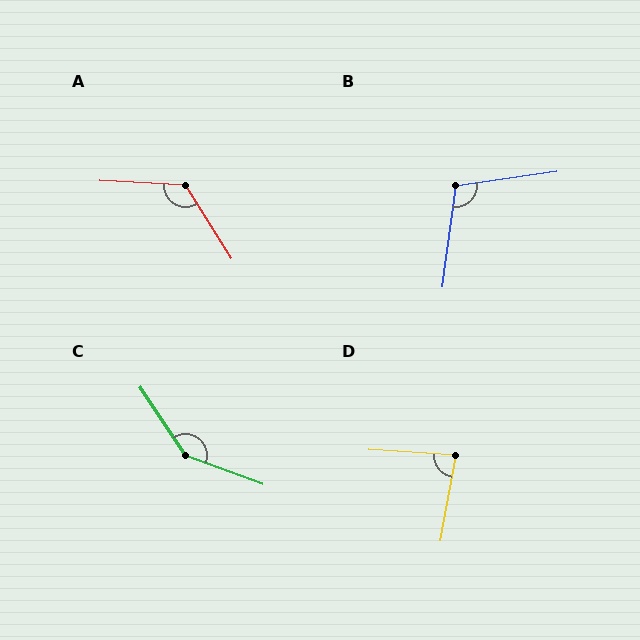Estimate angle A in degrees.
Approximately 125 degrees.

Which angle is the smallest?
D, at approximately 83 degrees.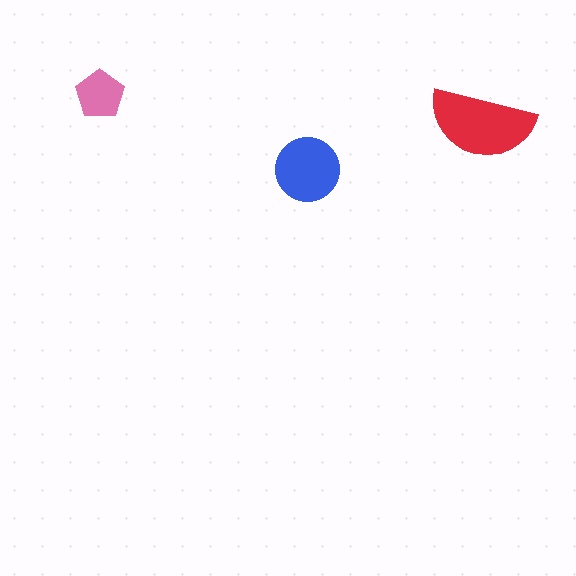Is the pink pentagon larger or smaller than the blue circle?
Smaller.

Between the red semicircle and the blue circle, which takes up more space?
The red semicircle.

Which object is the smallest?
The pink pentagon.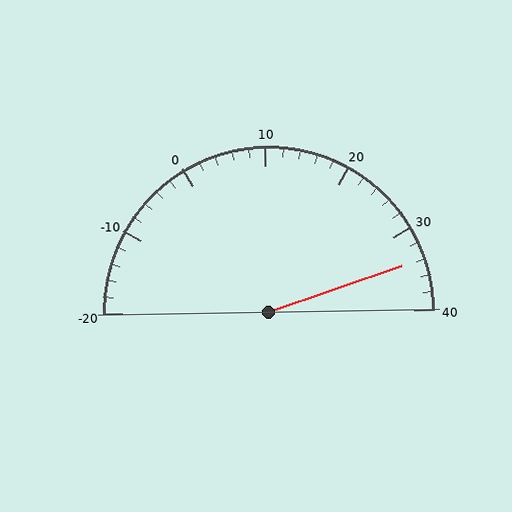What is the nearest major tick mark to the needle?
The nearest major tick mark is 30.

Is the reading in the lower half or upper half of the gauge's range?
The reading is in the upper half of the range (-20 to 40).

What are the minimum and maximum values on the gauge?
The gauge ranges from -20 to 40.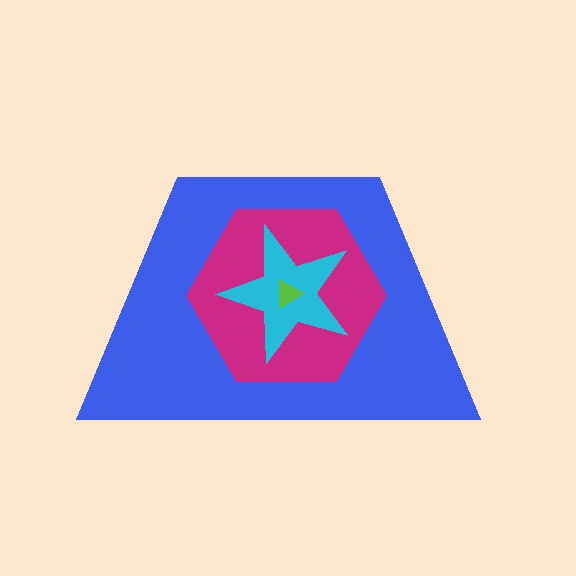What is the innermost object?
The lime triangle.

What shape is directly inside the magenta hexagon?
The cyan star.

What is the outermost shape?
The blue trapezoid.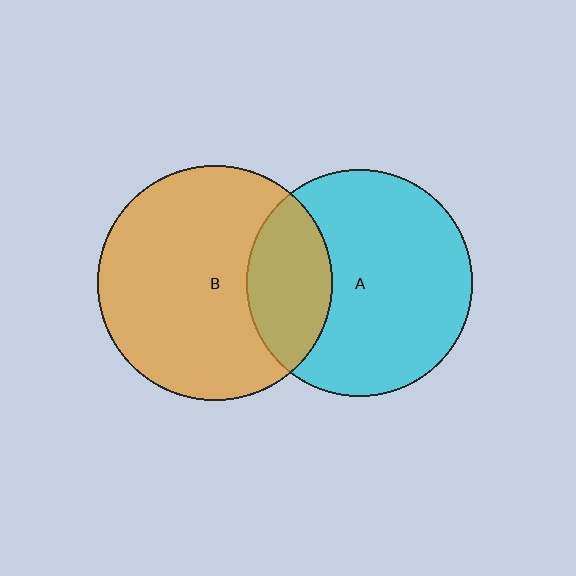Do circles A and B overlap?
Yes.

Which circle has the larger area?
Circle B (orange).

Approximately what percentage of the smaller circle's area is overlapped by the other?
Approximately 25%.